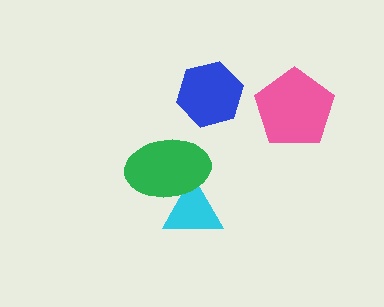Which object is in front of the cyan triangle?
The green ellipse is in front of the cyan triangle.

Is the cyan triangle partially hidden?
Yes, it is partially covered by another shape.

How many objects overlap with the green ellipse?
1 object overlaps with the green ellipse.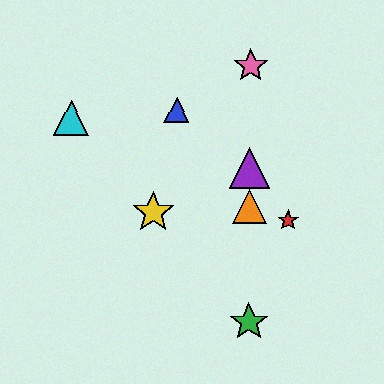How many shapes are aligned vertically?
4 shapes (the green star, the purple triangle, the orange triangle, the pink star) are aligned vertically.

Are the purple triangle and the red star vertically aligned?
No, the purple triangle is at x≈250 and the red star is at x≈288.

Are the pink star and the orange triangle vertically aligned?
Yes, both are at x≈251.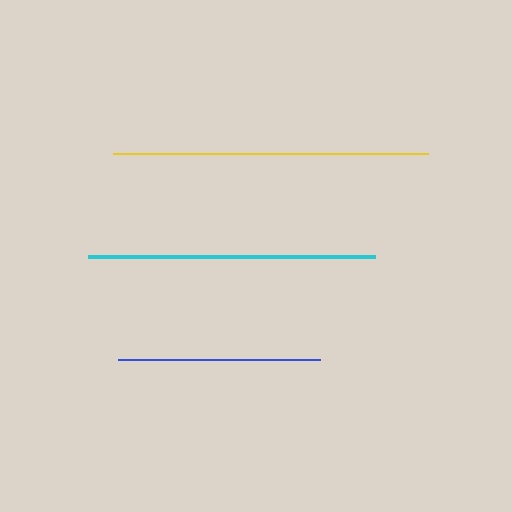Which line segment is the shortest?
The blue line is the shortest at approximately 202 pixels.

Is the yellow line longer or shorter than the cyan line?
The yellow line is longer than the cyan line.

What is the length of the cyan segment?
The cyan segment is approximately 287 pixels long.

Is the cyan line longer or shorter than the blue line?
The cyan line is longer than the blue line.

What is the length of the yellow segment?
The yellow segment is approximately 314 pixels long.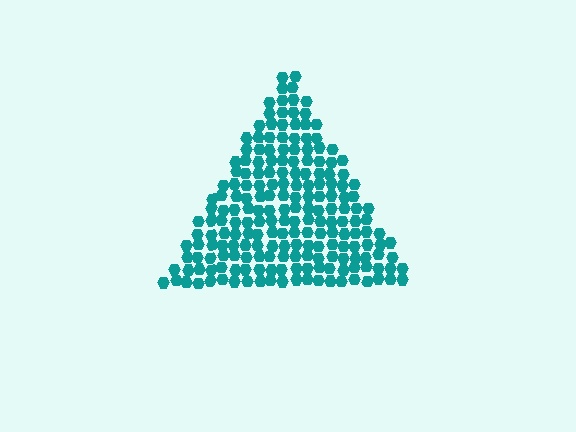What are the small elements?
The small elements are hexagons.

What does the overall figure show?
The overall figure shows a triangle.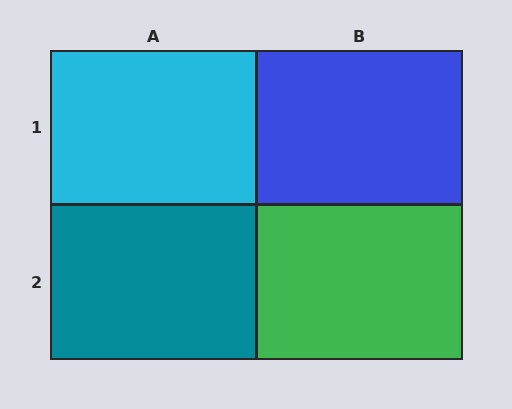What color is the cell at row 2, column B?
Green.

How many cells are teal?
1 cell is teal.